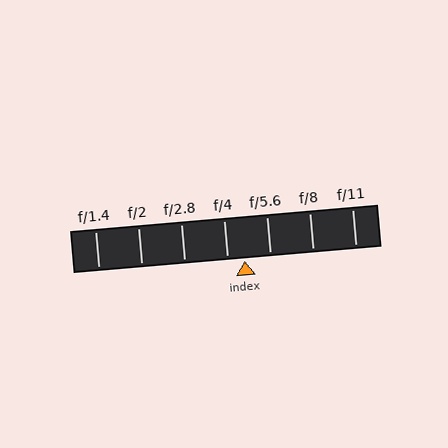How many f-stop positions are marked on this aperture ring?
There are 7 f-stop positions marked.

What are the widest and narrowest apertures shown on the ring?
The widest aperture shown is f/1.4 and the narrowest is f/11.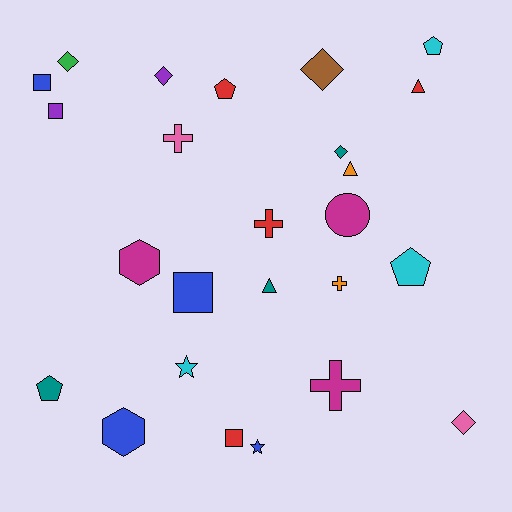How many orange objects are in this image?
There are 2 orange objects.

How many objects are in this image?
There are 25 objects.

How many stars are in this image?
There are 2 stars.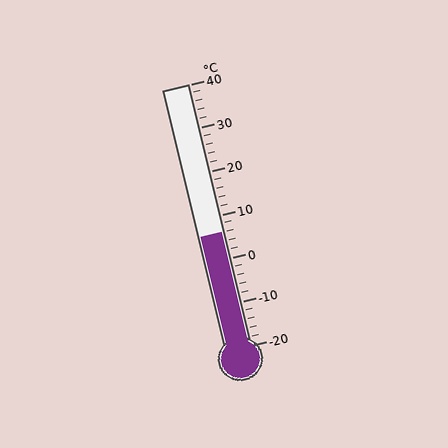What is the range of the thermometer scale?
The thermometer scale ranges from -20°C to 40°C.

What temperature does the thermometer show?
The thermometer shows approximately 6°C.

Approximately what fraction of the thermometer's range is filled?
The thermometer is filled to approximately 45% of its range.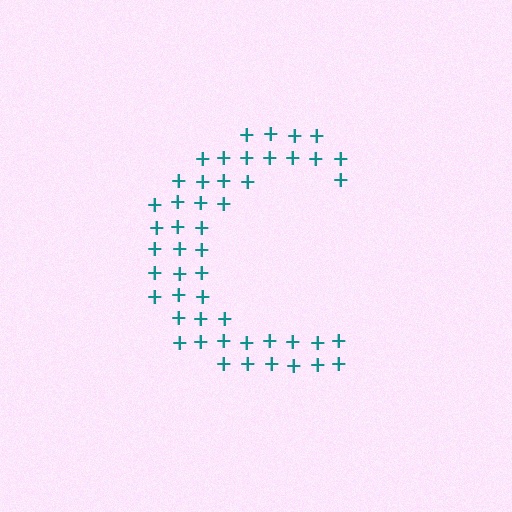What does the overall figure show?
The overall figure shows the letter C.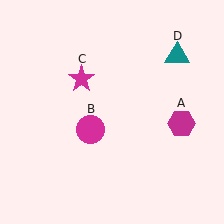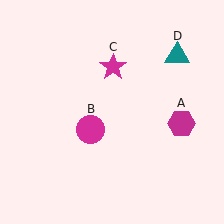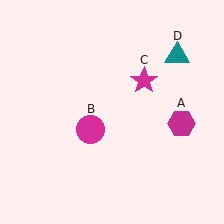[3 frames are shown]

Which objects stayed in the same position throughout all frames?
Magenta hexagon (object A) and magenta circle (object B) and teal triangle (object D) remained stationary.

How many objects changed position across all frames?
1 object changed position: magenta star (object C).